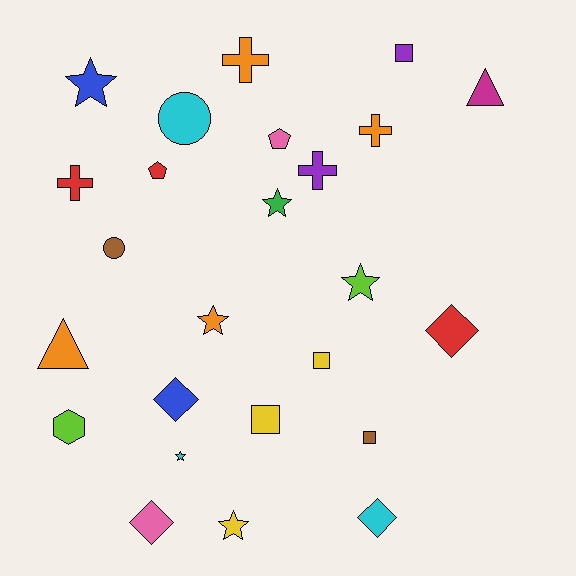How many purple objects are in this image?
There are 2 purple objects.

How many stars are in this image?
There are 6 stars.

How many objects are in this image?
There are 25 objects.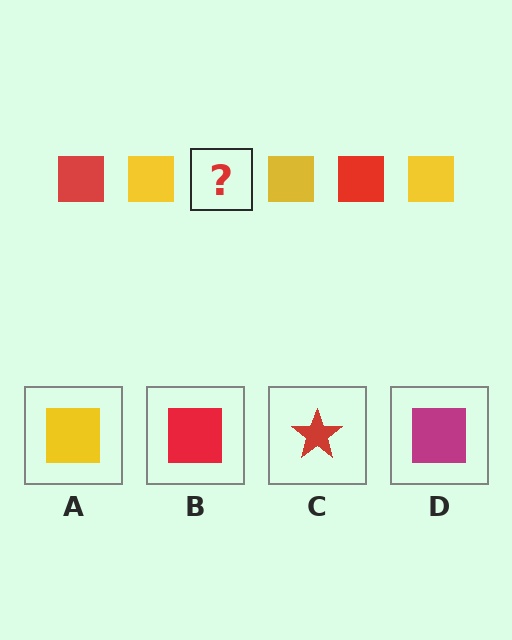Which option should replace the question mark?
Option B.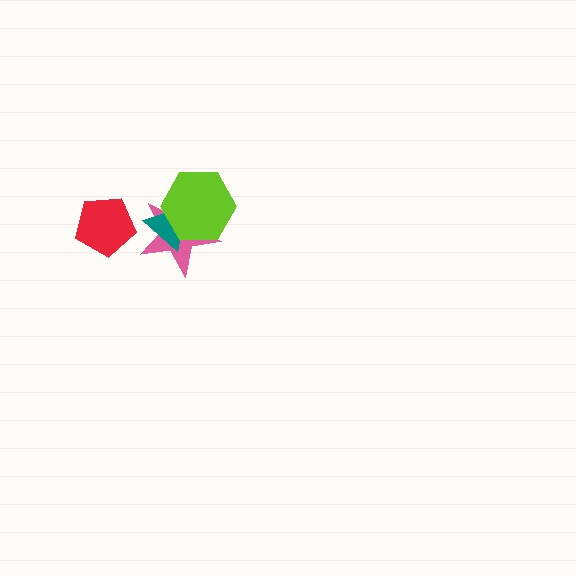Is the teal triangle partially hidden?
Yes, it is partially covered by another shape.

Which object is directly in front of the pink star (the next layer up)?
The teal triangle is directly in front of the pink star.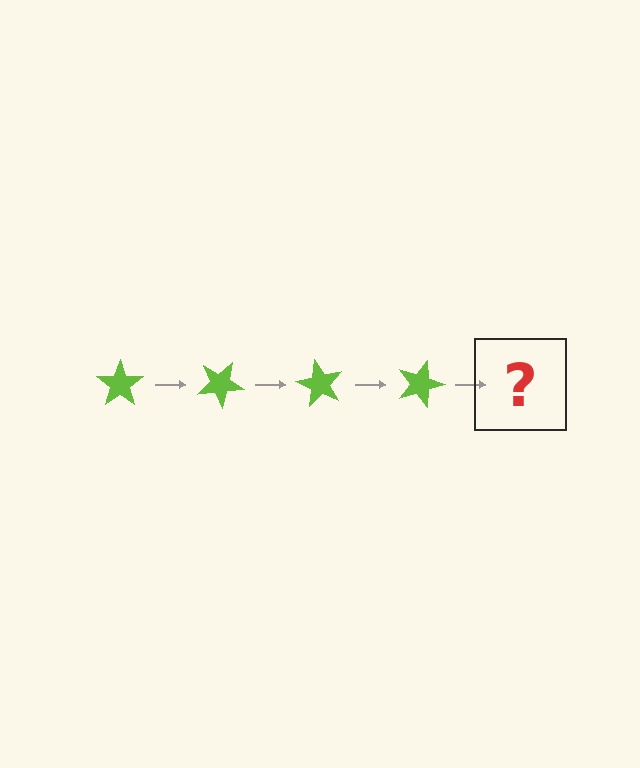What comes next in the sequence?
The next element should be a lime star rotated 120 degrees.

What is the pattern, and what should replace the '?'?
The pattern is that the star rotates 30 degrees each step. The '?' should be a lime star rotated 120 degrees.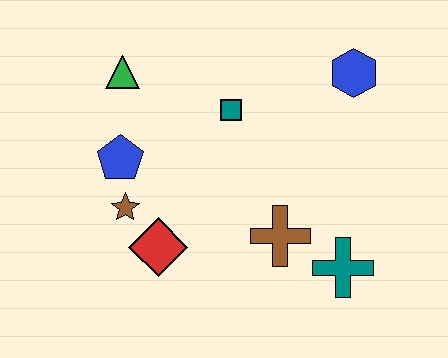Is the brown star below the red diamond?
No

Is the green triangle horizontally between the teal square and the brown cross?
No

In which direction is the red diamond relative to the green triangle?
The red diamond is below the green triangle.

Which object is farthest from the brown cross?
The green triangle is farthest from the brown cross.